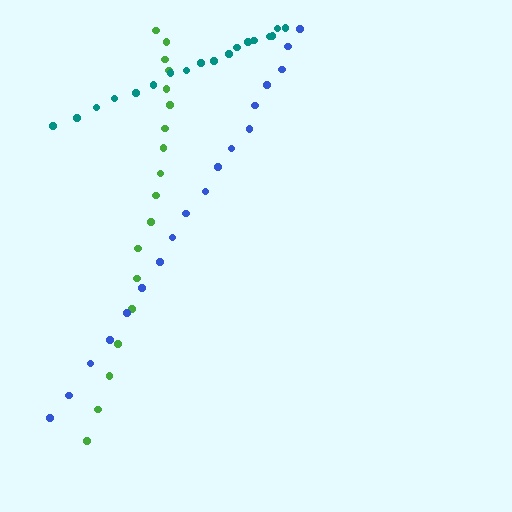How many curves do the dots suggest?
There are 3 distinct paths.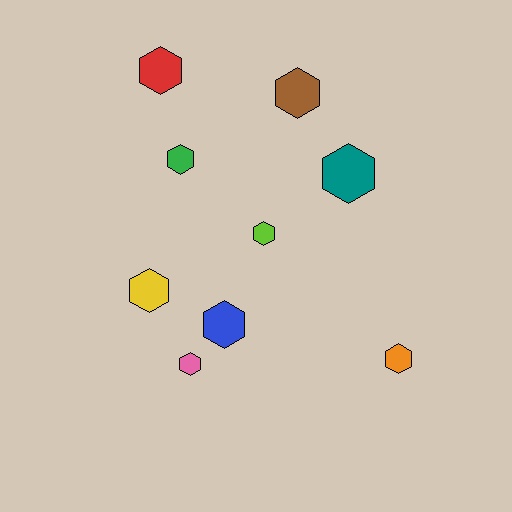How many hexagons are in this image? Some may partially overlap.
There are 9 hexagons.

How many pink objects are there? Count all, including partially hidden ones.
There is 1 pink object.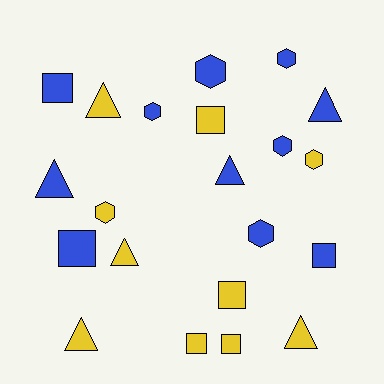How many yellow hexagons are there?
There are 2 yellow hexagons.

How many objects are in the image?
There are 21 objects.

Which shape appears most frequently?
Hexagon, with 7 objects.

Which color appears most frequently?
Blue, with 11 objects.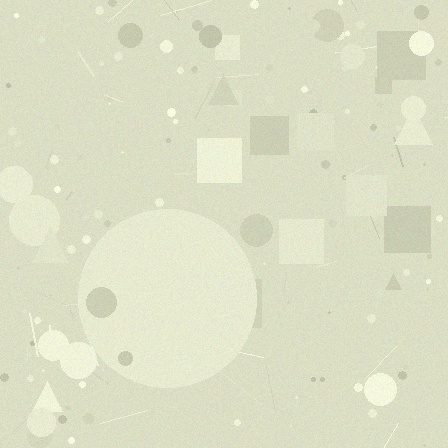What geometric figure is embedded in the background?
A circle is embedded in the background.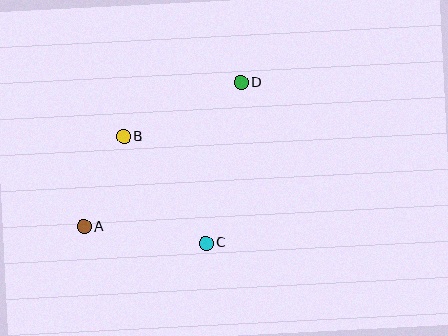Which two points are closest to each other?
Points A and B are closest to each other.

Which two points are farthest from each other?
Points A and D are farthest from each other.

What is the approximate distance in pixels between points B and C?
The distance between B and C is approximately 135 pixels.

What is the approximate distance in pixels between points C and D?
The distance between C and D is approximately 165 pixels.